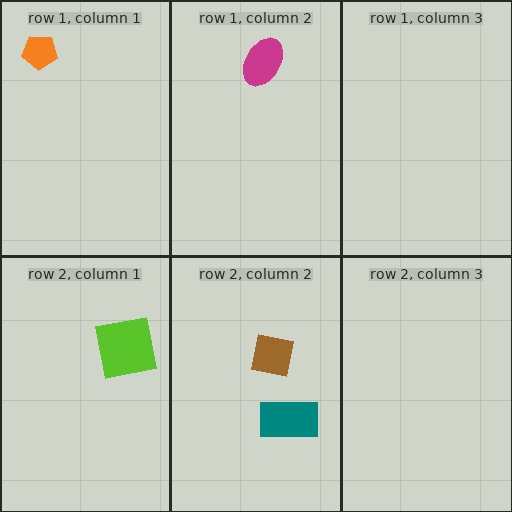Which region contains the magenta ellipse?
The row 1, column 2 region.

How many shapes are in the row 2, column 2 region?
2.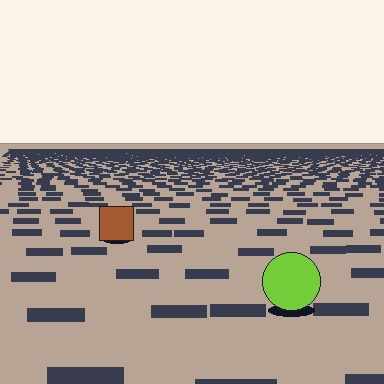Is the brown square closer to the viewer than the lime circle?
No. The lime circle is closer — you can tell from the texture gradient: the ground texture is coarser near it.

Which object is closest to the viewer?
The lime circle is closest. The texture marks near it are larger and more spread out.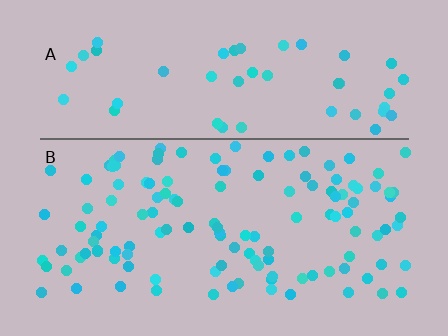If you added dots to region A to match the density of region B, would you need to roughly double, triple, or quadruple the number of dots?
Approximately double.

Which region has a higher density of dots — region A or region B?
B (the bottom).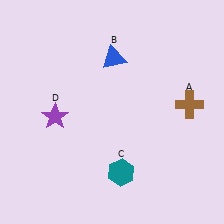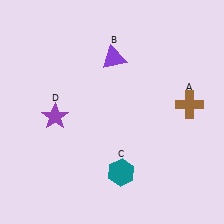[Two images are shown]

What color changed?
The triangle (B) changed from blue in Image 1 to purple in Image 2.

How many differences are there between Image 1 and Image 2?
There is 1 difference between the two images.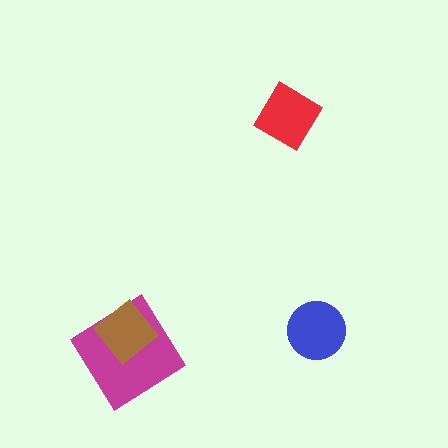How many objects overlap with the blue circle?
0 objects overlap with the blue circle.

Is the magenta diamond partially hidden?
Yes, it is partially covered by another shape.